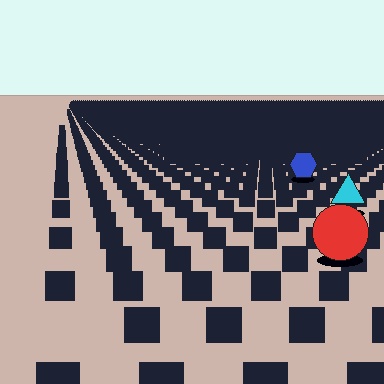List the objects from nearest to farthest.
From nearest to farthest: the red circle, the cyan triangle, the blue hexagon.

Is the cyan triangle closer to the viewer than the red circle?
No. The red circle is closer — you can tell from the texture gradient: the ground texture is coarser near it.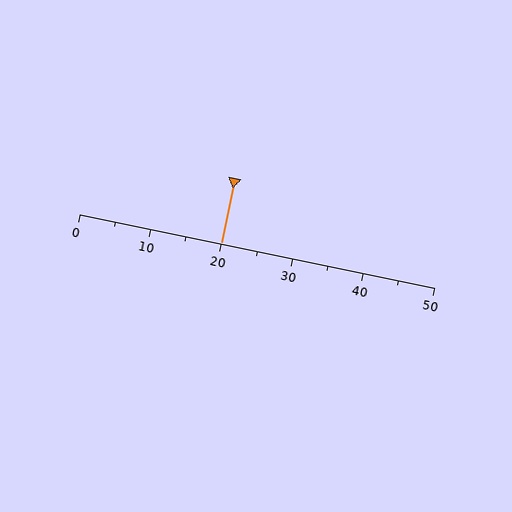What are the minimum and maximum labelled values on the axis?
The axis runs from 0 to 50.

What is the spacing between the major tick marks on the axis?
The major ticks are spaced 10 apart.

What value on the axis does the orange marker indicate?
The marker indicates approximately 20.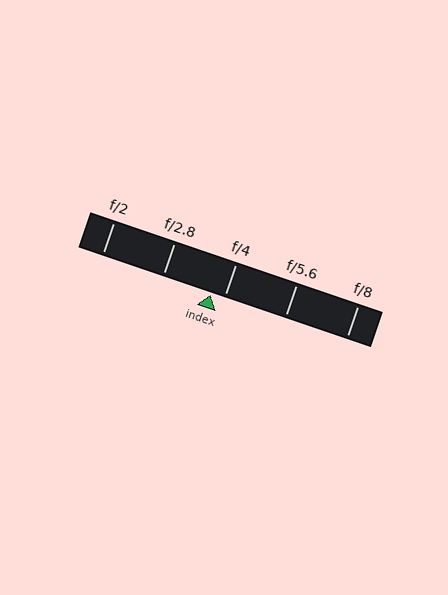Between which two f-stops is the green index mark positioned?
The index mark is between f/2.8 and f/4.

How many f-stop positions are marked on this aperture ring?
There are 5 f-stop positions marked.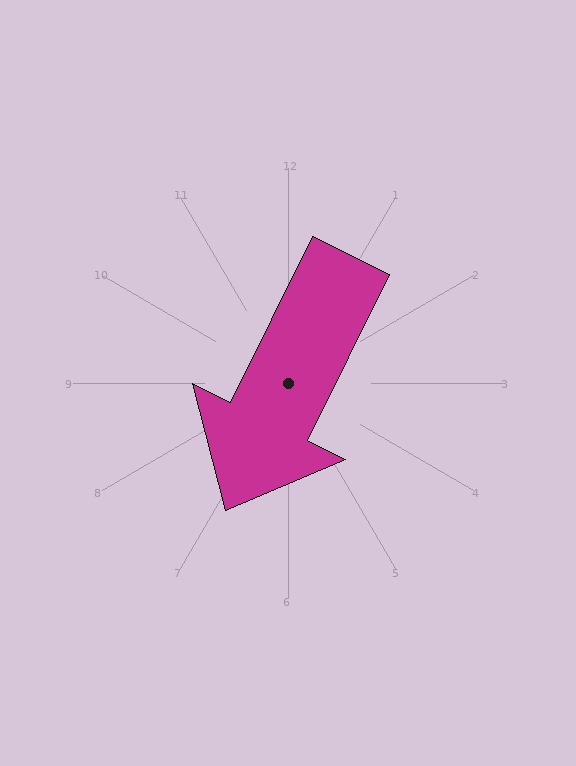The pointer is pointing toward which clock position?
Roughly 7 o'clock.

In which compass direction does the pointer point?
Southwest.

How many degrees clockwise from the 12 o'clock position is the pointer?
Approximately 206 degrees.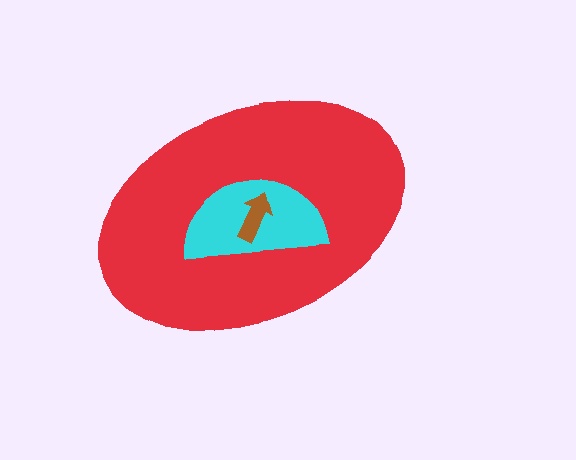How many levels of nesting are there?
3.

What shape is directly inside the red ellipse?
The cyan semicircle.